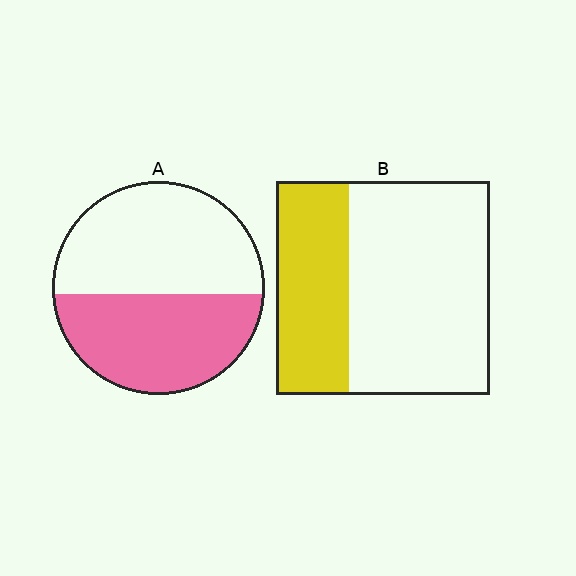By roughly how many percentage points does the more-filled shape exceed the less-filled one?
By roughly 10 percentage points (A over B).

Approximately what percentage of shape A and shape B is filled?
A is approximately 45% and B is approximately 35%.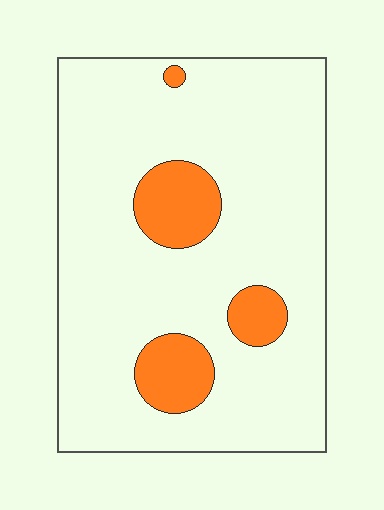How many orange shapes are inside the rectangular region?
4.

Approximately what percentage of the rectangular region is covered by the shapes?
Approximately 15%.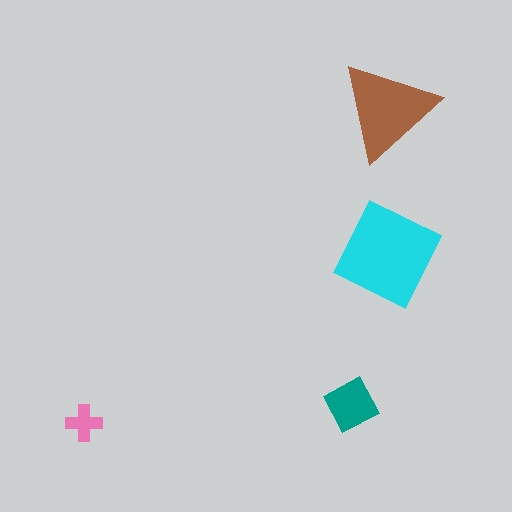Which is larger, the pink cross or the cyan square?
The cyan square.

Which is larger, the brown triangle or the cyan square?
The cyan square.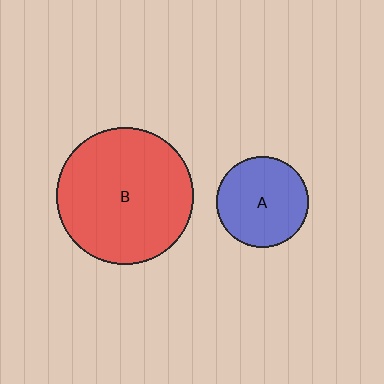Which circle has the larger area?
Circle B (red).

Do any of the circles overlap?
No, none of the circles overlap.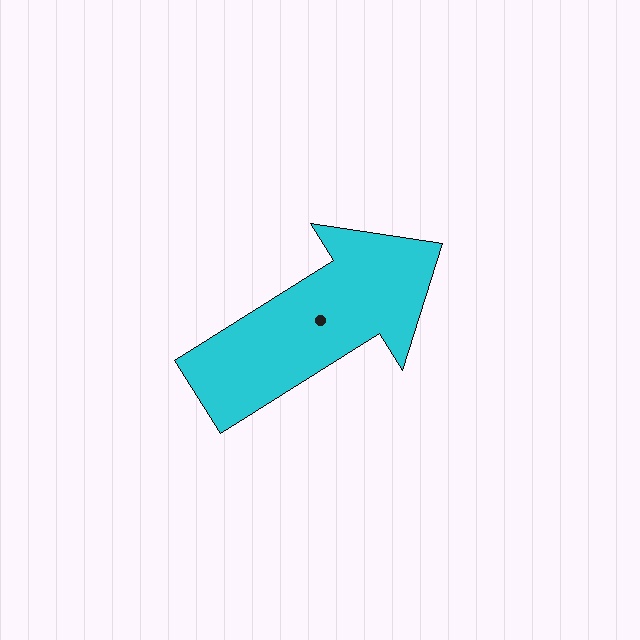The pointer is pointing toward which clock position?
Roughly 2 o'clock.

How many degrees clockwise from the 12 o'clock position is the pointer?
Approximately 58 degrees.